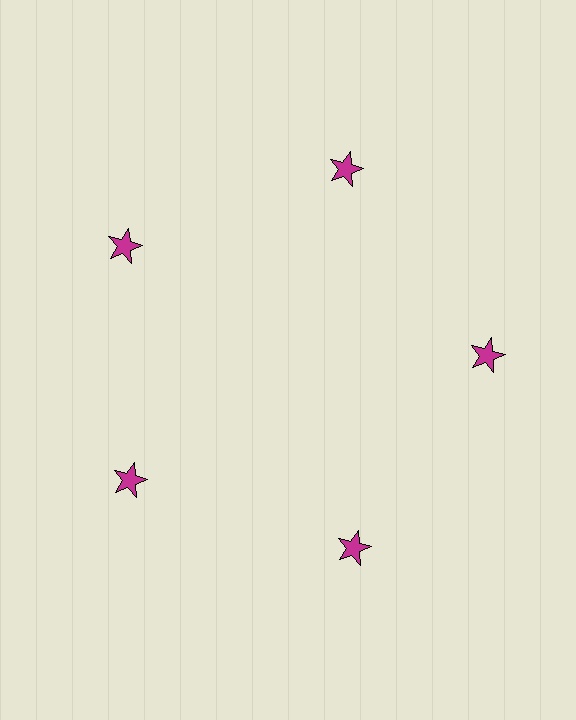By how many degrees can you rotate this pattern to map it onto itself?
The pattern maps onto itself every 72 degrees of rotation.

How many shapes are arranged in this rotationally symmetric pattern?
There are 5 shapes, arranged in 5 groups of 1.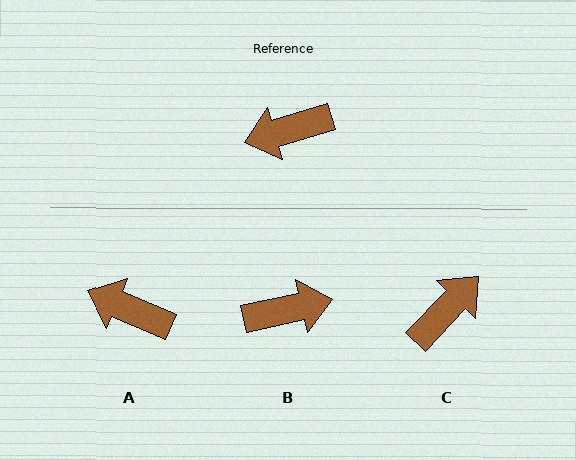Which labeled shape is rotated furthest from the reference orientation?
B, about 176 degrees away.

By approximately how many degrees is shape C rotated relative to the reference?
Approximately 151 degrees clockwise.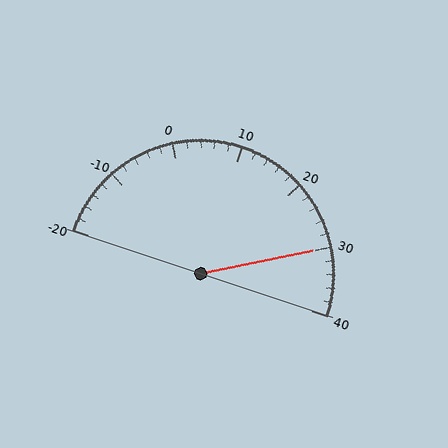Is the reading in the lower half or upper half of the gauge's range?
The reading is in the upper half of the range (-20 to 40).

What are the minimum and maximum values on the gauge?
The gauge ranges from -20 to 40.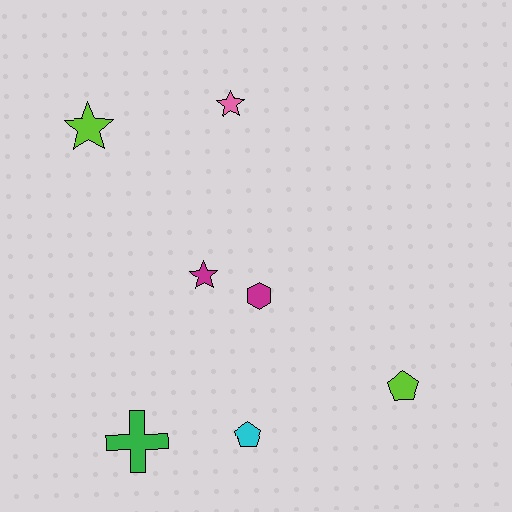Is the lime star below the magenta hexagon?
No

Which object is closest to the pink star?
The lime star is closest to the pink star.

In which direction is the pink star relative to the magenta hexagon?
The pink star is above the magenta hexagon.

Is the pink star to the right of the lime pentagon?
No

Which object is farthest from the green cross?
The pink star is farthest from the green cross.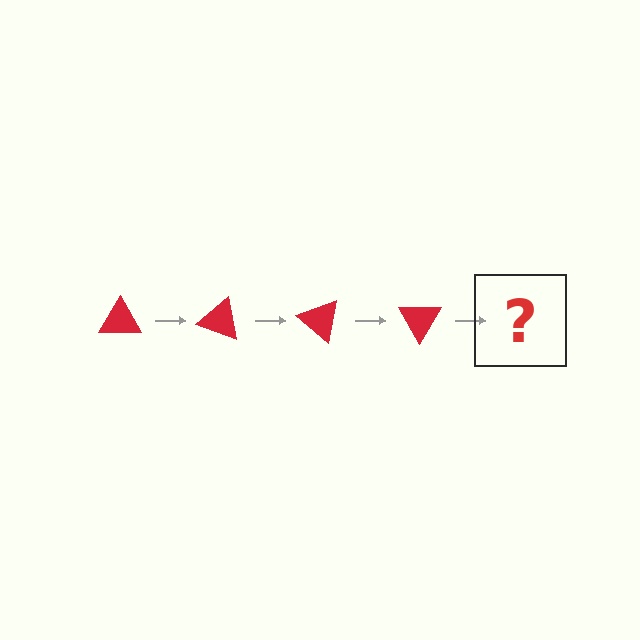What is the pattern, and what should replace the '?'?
The pattern is that the triangle rotates 20 degrees each step. The '?' should be a red triangle rotated 80 degrees.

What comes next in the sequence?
The next element should be a red triangle rotated 80 degrees.